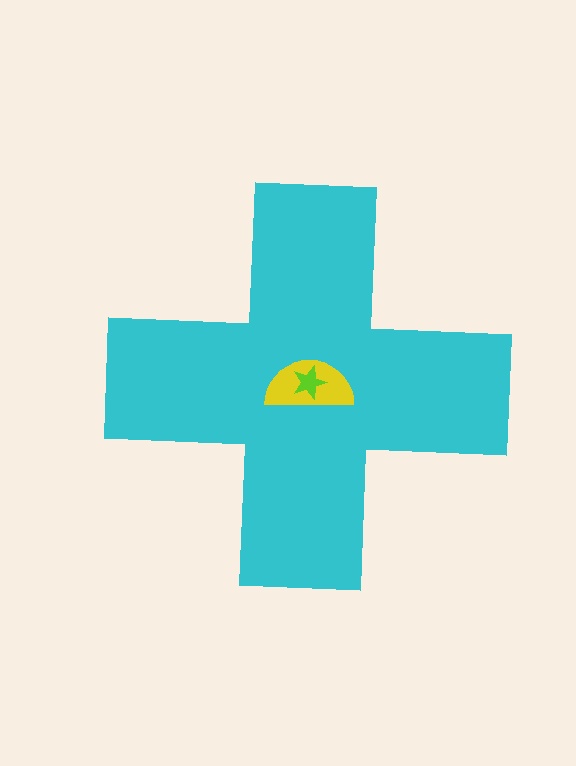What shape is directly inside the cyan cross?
The yellow semicircle.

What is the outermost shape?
The cyan cross.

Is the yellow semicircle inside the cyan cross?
Yes.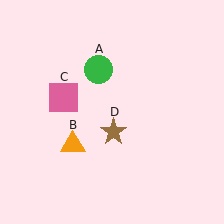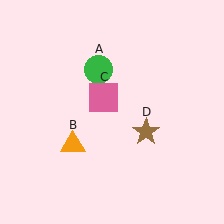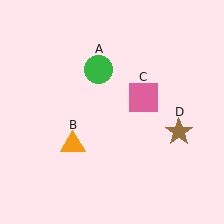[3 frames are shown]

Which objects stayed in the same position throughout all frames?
Green circle (object A) and orange triangle (object B) remained stationary.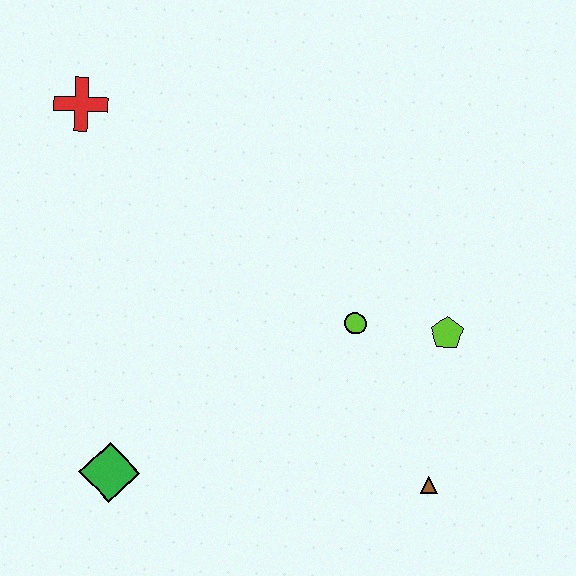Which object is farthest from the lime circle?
The red cross is farthest from the lime circle.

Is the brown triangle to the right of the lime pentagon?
No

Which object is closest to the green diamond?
The lime circle is closest to the green diamond.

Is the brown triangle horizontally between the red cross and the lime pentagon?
Yes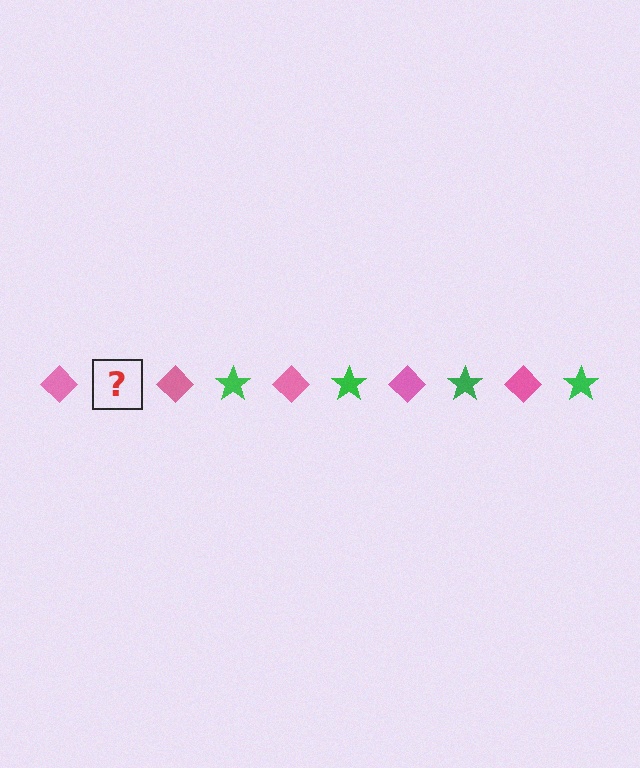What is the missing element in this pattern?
The missing element is a green star.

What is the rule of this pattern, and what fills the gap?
The rule is that the pattern alternates between pink diamond and green star. The gap should be filled with a green star.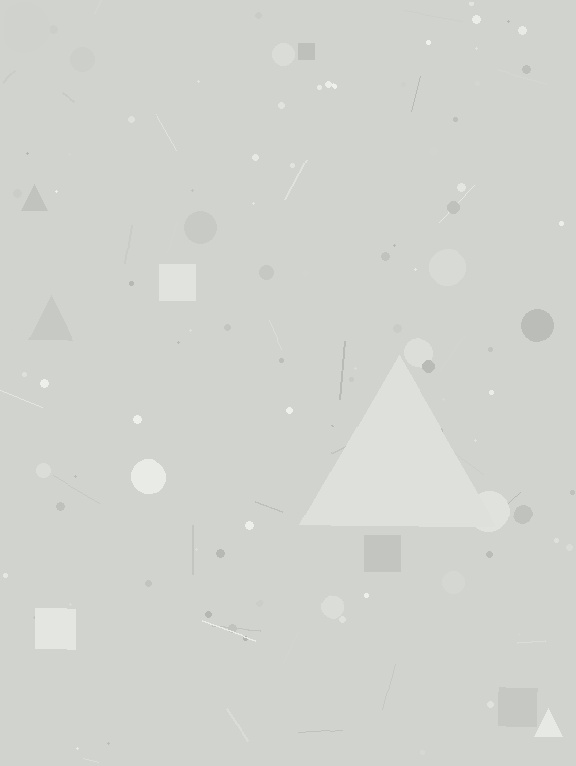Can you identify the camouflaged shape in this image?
The camouflaged shape is a triangle.